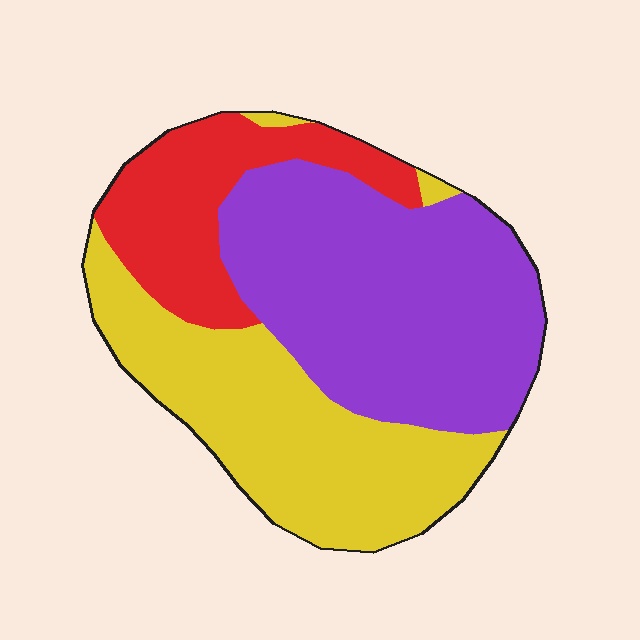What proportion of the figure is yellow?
Yellow takes up between a quarter and a half of the figure.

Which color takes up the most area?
Purple, at roughly 45%.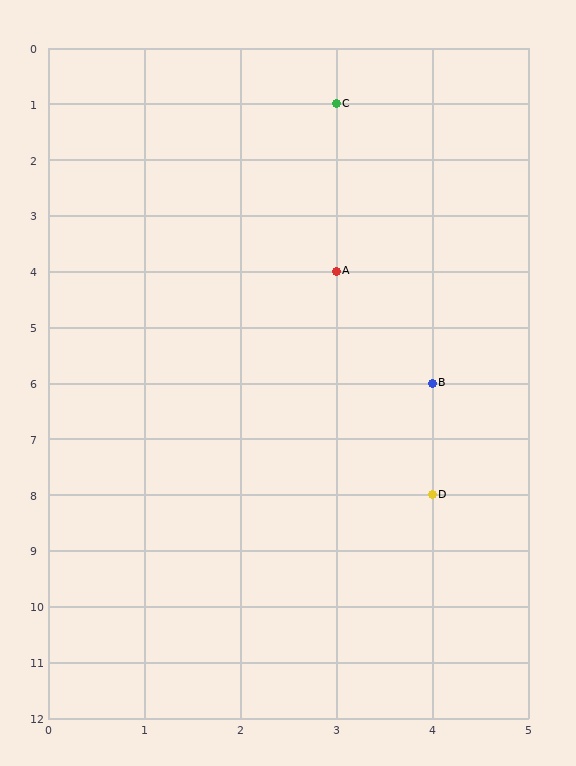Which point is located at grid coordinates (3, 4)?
Point A is at (3, 4).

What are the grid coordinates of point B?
Point B is at grid coordinates (4, 6).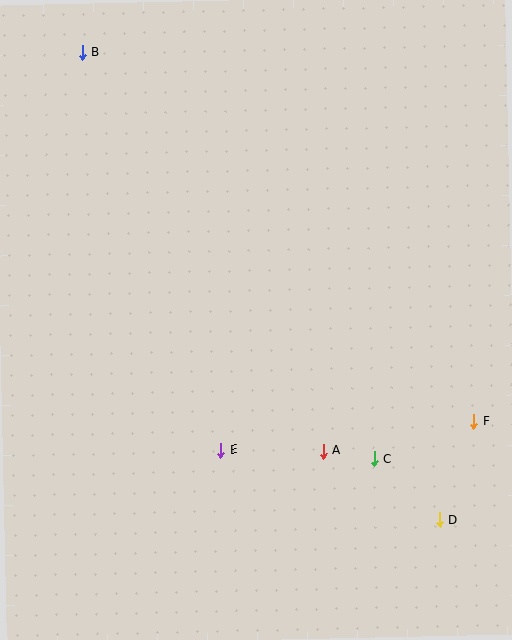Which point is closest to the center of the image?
Point E at (220, 450) is closest to the center.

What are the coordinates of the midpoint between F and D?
The midpoint between F and D is at (457, 471).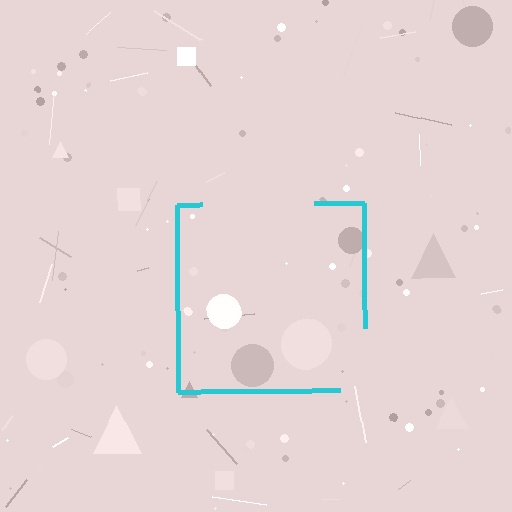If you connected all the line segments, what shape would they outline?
They would outline a square.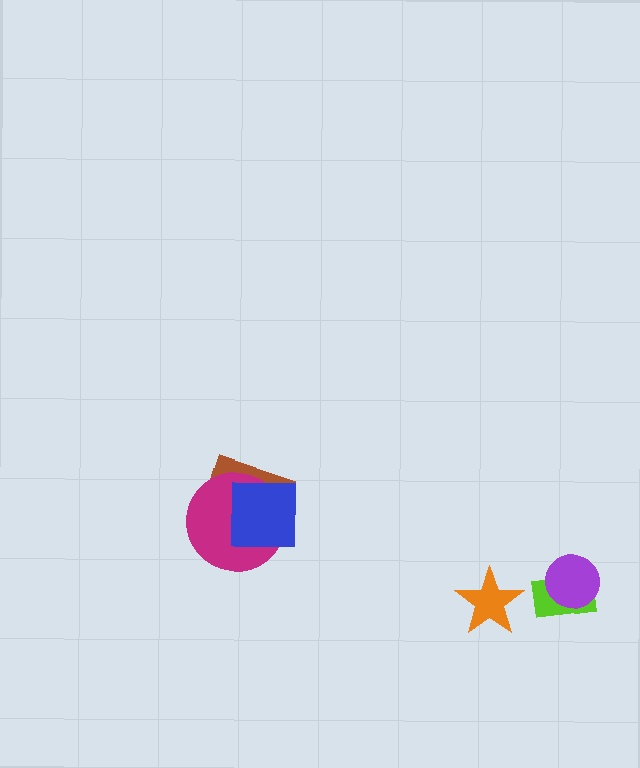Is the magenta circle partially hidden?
Yes, it is partially covered by another shape.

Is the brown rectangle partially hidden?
Yes, it is partially covered by another shape.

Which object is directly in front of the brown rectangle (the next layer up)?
The magenta circle is directly in front of the brown rectangle.